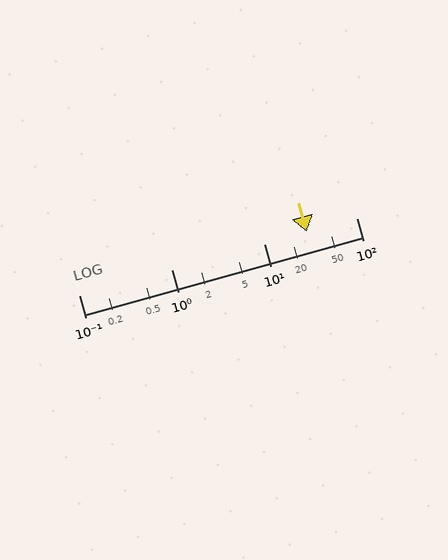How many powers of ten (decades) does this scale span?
The scale spans 3 decades, from 0.1 to 100.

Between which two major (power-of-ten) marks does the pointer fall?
The pointer is between 10 and 100.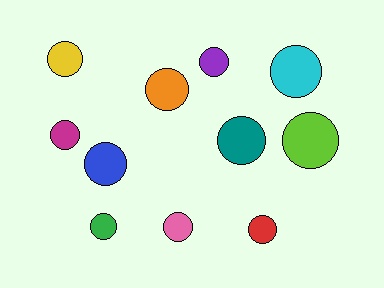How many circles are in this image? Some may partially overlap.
There are 11 circles.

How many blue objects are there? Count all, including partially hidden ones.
There is 1 blue object.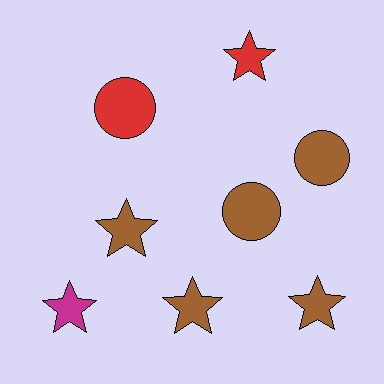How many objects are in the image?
There are 8 objects.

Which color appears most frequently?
Brown, with 5 objects.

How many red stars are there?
There is 1 red star.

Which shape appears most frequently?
Star, with 5 objects.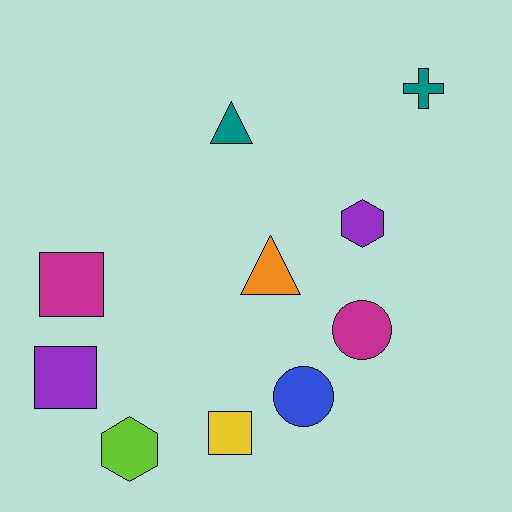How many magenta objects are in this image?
There are 2 magenta objects.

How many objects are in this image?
There are 10 objects.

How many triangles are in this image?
There are 2 triangles.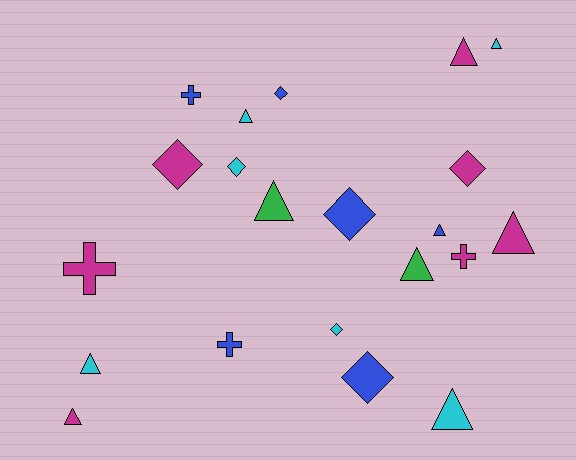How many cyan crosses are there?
There are no cyan crosses.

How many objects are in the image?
There are 21 objects.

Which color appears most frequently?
Magenta, with 7 objects.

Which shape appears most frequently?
Triangle, with 10 objects.